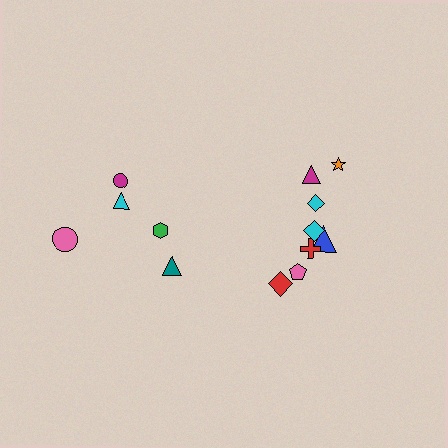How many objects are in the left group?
There are 5 objects.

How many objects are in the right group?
There are 8 objects.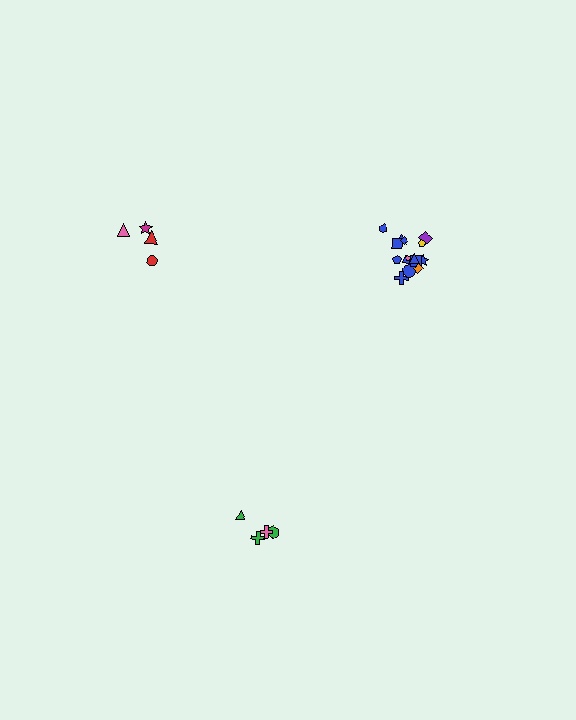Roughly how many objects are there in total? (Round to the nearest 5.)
Roughly 25 objects in total.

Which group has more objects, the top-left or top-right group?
The top-right group.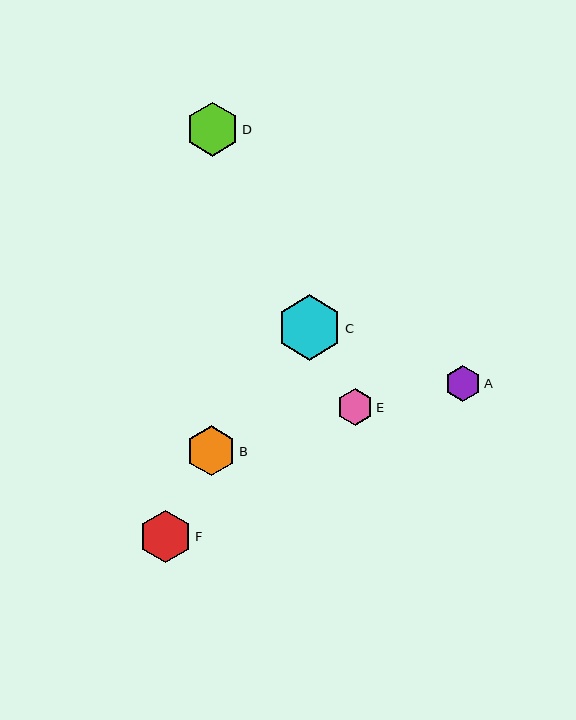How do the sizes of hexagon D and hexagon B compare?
Hexagon D and hexagon B are approximately the same size.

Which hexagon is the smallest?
Hexagon A is the smallest with a size of approximately 35 pixels.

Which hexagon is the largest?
Hexagon C is the largest with a size of approximately 65 pixels.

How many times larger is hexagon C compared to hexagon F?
Hexagon C is approximately 1.2 times the size of hexagon F.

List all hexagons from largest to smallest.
From largest to smallest: C, D, F, B, E, A.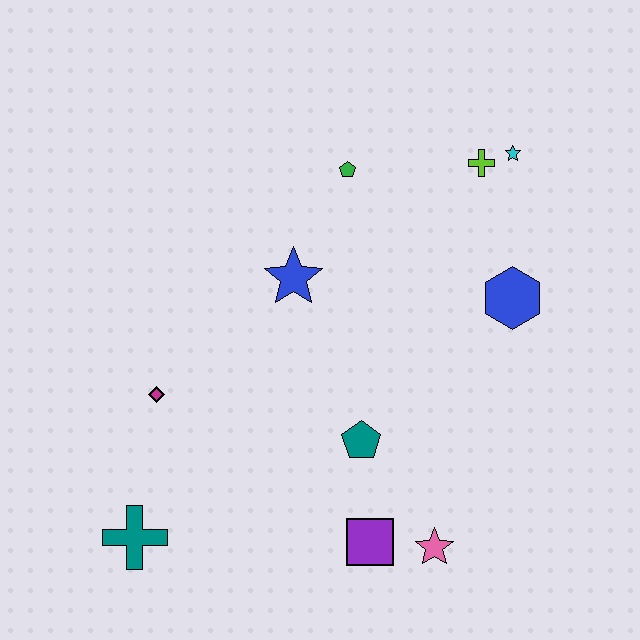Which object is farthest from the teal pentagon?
The cyan star is farthest from the teal pentagon.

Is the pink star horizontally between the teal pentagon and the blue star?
No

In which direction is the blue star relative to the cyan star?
The blue star is to the left of the cyan star.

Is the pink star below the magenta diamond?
Yes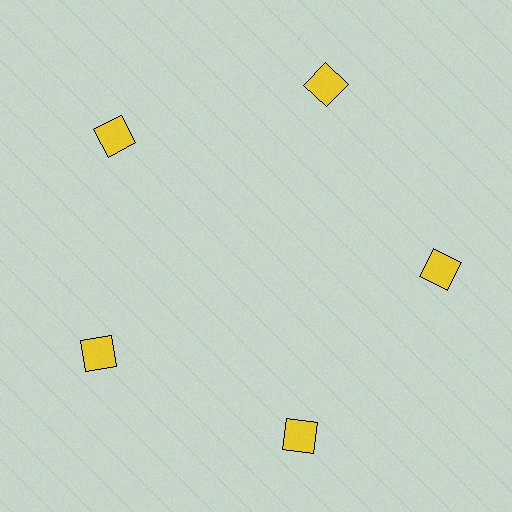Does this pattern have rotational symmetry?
Yes, this pattern has 5-fold rotational symmetry. It looks the same after rotating 72 degrees around the center.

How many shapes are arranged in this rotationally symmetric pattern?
There are 5 shapes, arranged in 5 groups of 1.